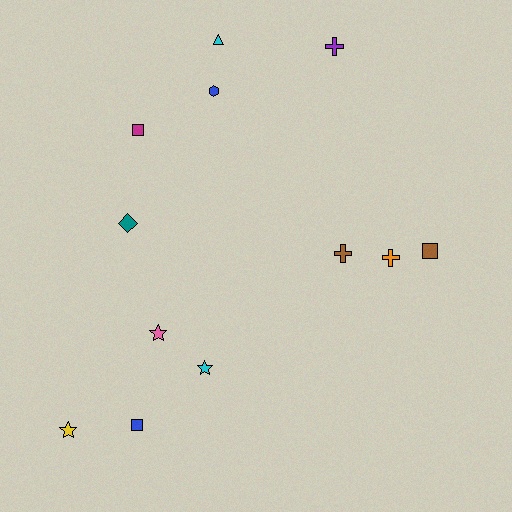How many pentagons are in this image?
There are no pentagons.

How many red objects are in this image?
There are no red objects.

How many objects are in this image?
There are 12 objects.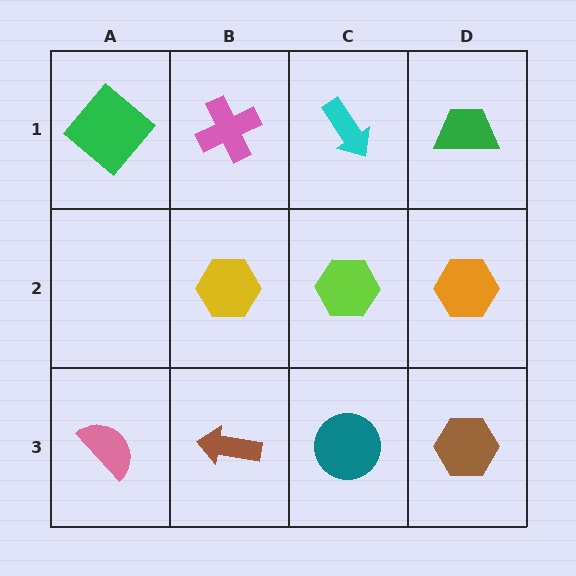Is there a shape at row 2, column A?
No, that cell is empty.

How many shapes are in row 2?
3 shapes.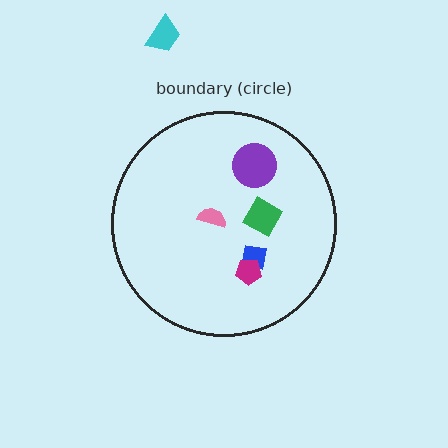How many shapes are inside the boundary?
5 inside, 1 outside.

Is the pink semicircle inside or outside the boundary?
Inside.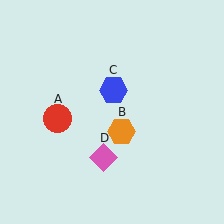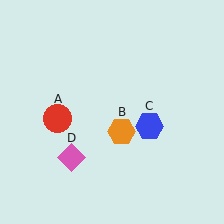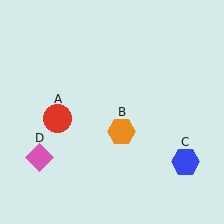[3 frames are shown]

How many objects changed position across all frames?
2 objects changed position: blue hexagon (object C), pink diamond (object D).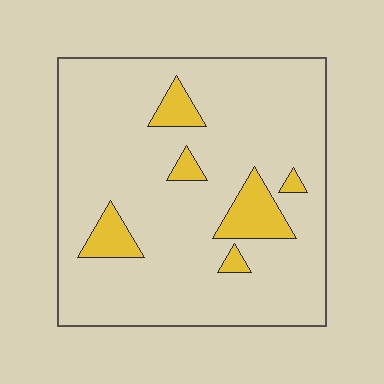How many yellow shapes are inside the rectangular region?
6.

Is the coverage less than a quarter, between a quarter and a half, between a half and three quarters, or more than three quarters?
Less than a quarter.